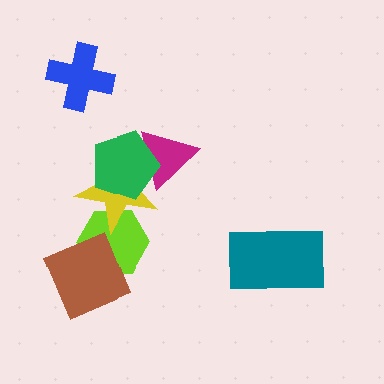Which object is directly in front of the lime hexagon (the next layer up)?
The brown diamond is directly in front of the lime hexagon.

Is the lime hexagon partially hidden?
Yes, it is partially covered by another shape.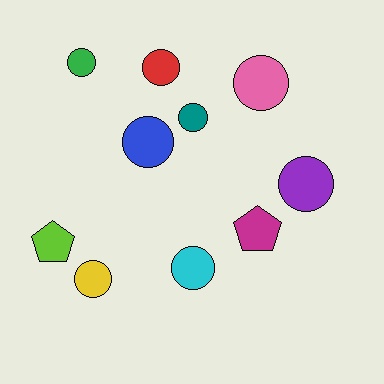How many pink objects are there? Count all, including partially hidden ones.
There is 1 pink object.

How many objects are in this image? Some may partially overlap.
There are 10 objects.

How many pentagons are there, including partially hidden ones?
There are 2 pentagons.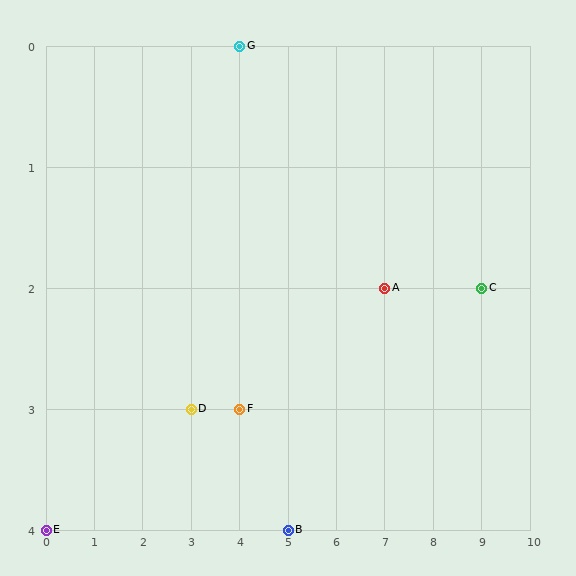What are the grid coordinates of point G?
Point G is at grid coordinates (4, 0).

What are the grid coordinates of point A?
Point A is at grid coordinates (7, 2).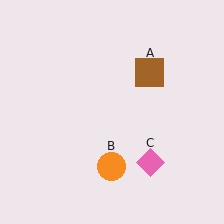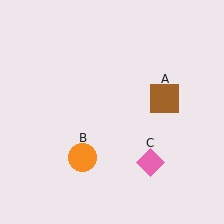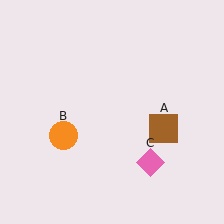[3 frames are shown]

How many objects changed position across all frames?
2 objects changed position: brown square (object A), orange circle (object B).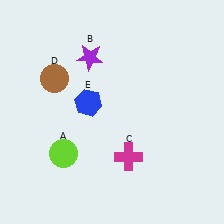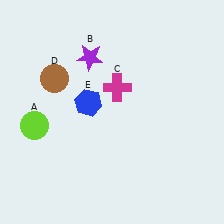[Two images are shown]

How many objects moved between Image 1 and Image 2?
2 objects moved between the two images.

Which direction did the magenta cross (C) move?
The magenta cross (C) moved up.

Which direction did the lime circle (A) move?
The lime circle (A) moved left.